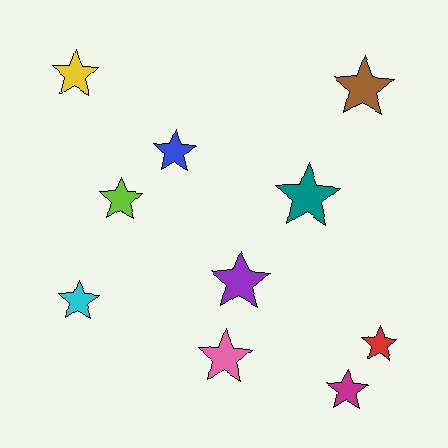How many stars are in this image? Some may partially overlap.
There are 10 stars.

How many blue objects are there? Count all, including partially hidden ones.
There is 1 blue object.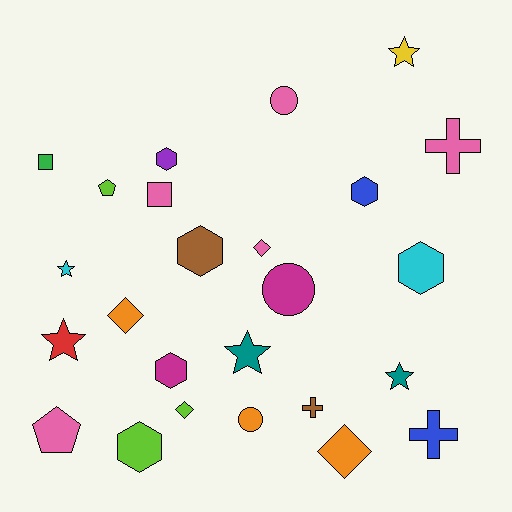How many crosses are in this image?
There are 3 crosses.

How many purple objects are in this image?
There is 1 purple object.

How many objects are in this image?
There are 25 objects.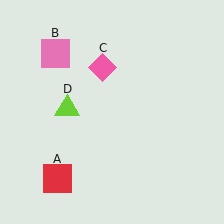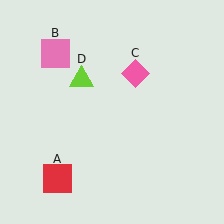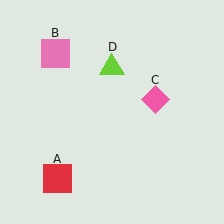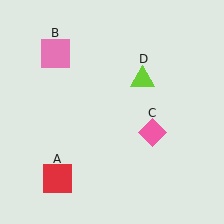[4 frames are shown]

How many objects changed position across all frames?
2 objects changed position: pink diamond (object C), lime triangle (object D).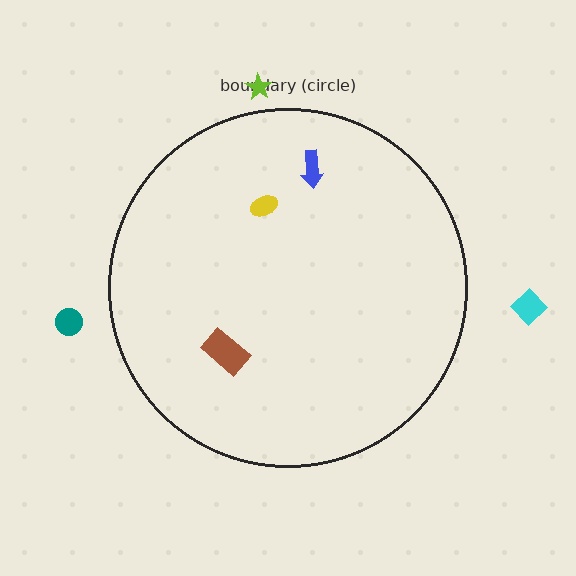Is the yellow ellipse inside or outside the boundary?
Inside.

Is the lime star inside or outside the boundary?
Outside.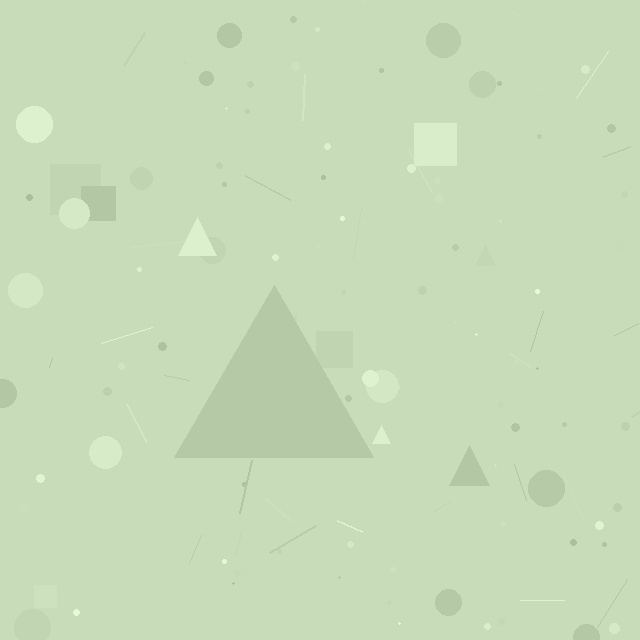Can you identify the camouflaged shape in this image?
The camouflaged shape is a triangle.